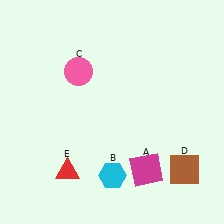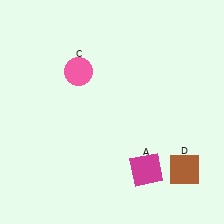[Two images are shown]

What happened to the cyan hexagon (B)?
The cyan hexagon (B) was removed in Image 2. It was in the bottom-right area of Image 1.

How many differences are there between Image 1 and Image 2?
There are 2 differences between the two images.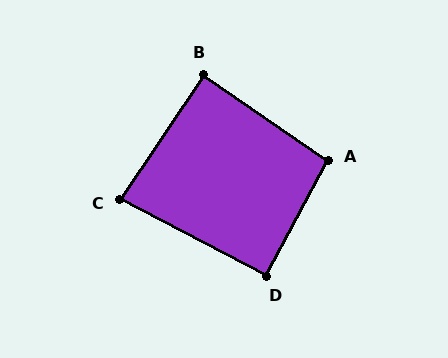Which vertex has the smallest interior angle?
C, at approximately 84 degrees.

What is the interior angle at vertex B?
Approximately 89 degrees (approximately right).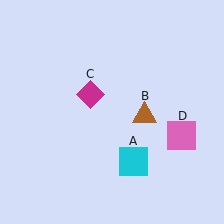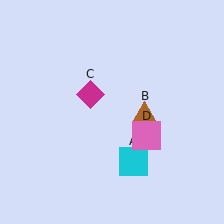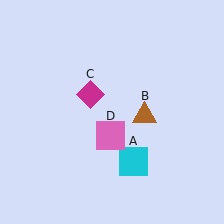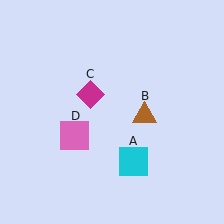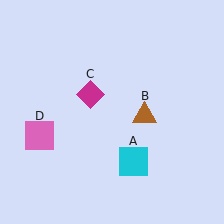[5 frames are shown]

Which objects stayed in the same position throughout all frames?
Cyan square (object A) and brown triangle (object B) and magenta diamond (object C) remained stationary.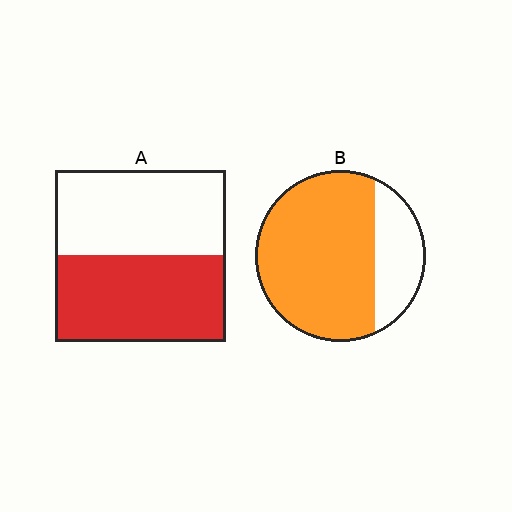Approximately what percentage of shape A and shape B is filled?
A is approximately 50% and B is approximately 75%.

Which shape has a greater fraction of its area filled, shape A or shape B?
Shape B.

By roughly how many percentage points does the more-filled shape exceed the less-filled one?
By roughly 25 percentage points (B over A).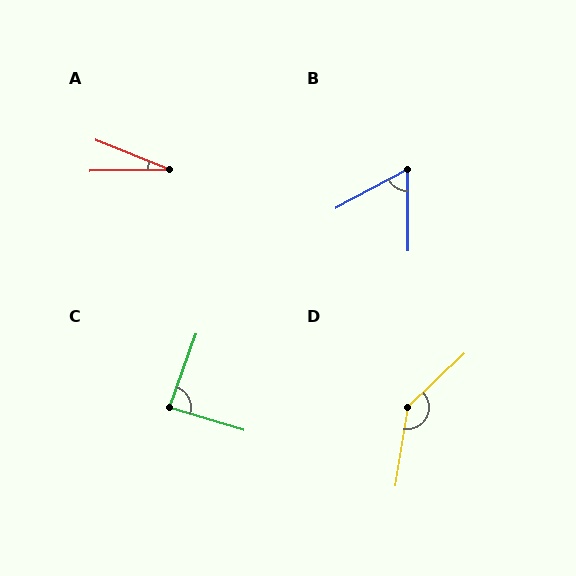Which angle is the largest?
D, at approximately 143 degrees.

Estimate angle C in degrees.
Approximately 87 degrees.